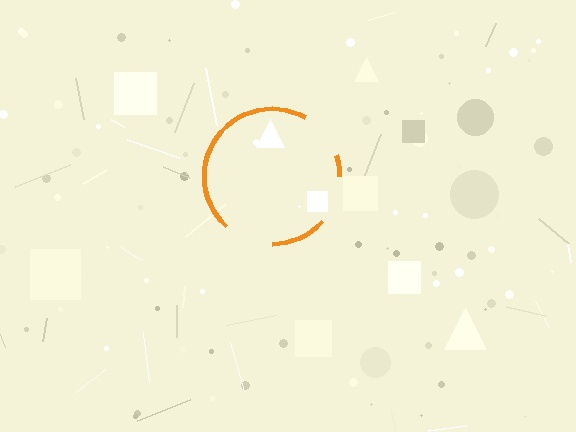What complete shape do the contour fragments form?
The contour fragments form a circle.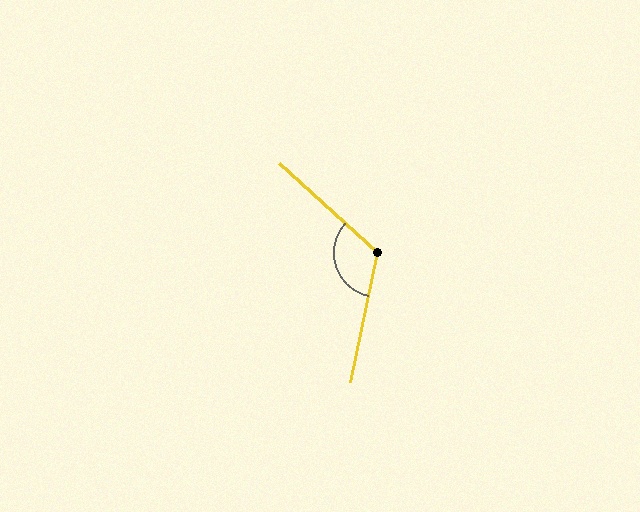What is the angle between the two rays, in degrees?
Approximately 120 degrees.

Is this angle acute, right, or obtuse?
It is obtuse.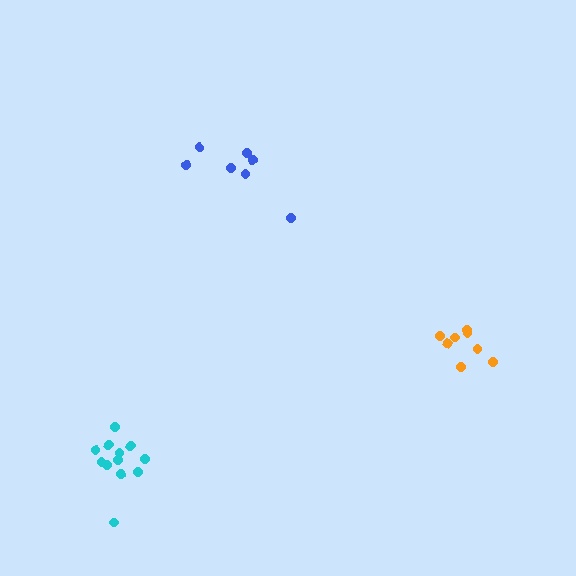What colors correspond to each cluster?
The clusters are colored: orange, cyan, blue.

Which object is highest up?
The blue cluster is topmost.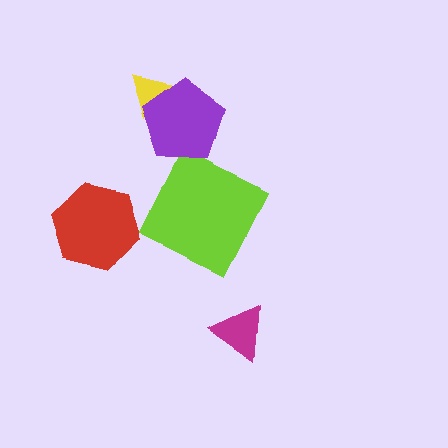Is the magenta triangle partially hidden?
No, no other shape covers it.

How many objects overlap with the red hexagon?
0 objects overlap with the red hexagon.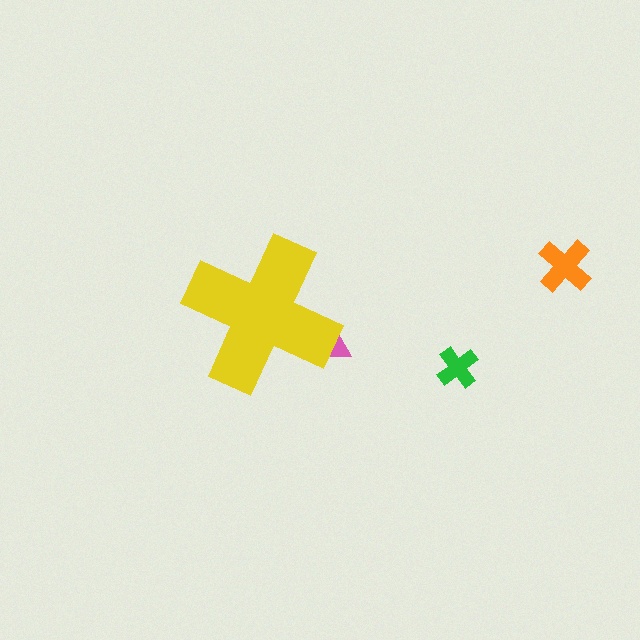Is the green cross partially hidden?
No, the green cross is fully visible.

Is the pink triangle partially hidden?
Yes, the pink triangle is partially hidden behind the yellow cross.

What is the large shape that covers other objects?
A yellow cross.